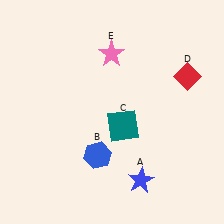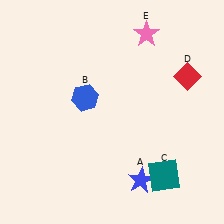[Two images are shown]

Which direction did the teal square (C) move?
The teal square (C) moved down.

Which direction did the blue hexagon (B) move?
The blue hexagon (B) moved up.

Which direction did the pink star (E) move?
The pink star (E) moved right.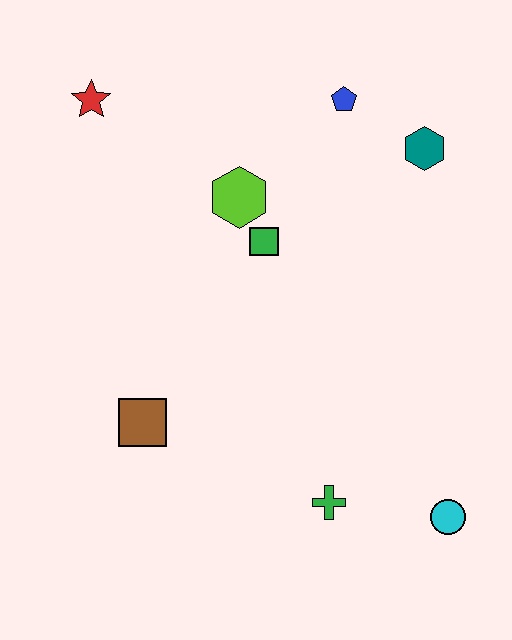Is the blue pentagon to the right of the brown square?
Yes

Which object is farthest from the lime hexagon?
The cyan circle is farthest from the lime hexagon.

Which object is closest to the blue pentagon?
The teal hexagon is closest to the blue pentagon.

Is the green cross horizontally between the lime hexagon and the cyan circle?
Yes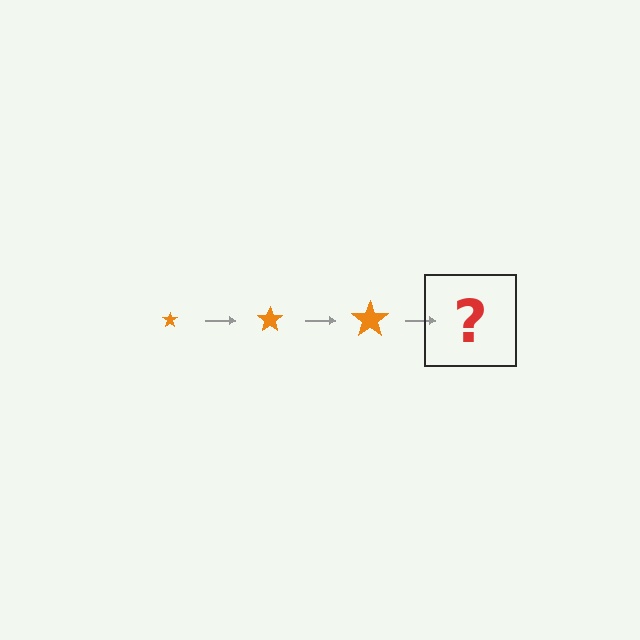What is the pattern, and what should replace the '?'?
The pattern is that the star gets progressively larger each step. The '?' should be an orange star, larger than the previous one.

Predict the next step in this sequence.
The next step is an orange star, larger than the previous one.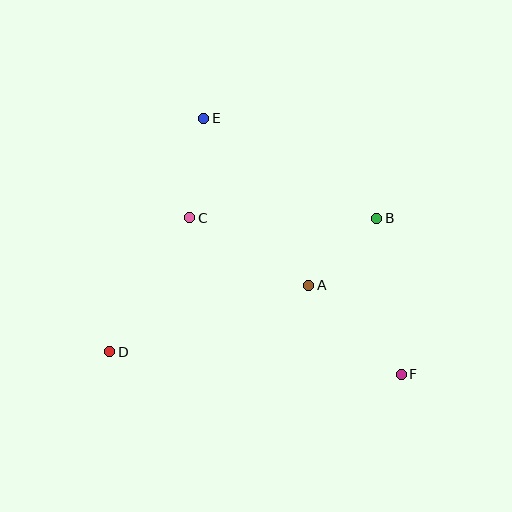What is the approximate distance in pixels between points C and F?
The distance between C and F is approximately 263 pixels.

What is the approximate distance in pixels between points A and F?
The distance between A and F is approximately 128 pixels.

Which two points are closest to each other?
Points A and B are closest to each other.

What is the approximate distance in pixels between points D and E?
The distance between D and E is approximately 252 pixels.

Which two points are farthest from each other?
Points E and F are farthest from each other.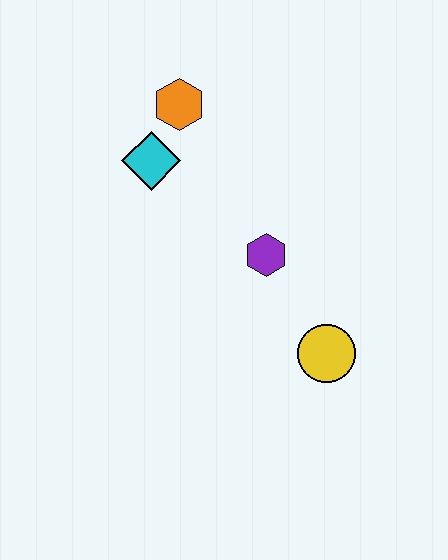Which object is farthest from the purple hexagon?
The orange hexagon is farthest from the purple hexagon.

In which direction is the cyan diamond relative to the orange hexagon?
The cyan diamond is below the orange hexagon.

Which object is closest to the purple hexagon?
The yellow circle is closest to the purple hexagon.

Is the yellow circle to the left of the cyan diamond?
No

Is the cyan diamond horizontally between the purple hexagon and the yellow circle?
No